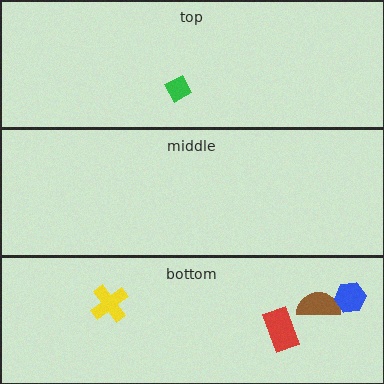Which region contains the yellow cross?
The bottom region.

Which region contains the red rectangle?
The bottom region.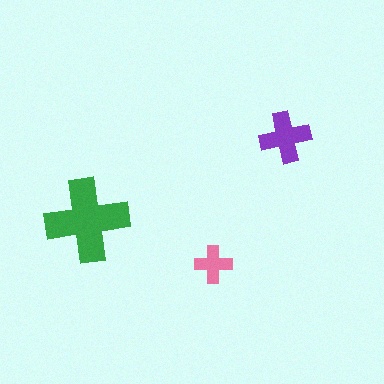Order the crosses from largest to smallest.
the green one, the purple one, the pink one.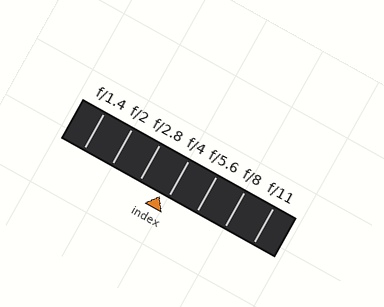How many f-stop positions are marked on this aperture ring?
There are 7 f-stop positions marked.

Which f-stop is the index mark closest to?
The index mark is closest to f/4.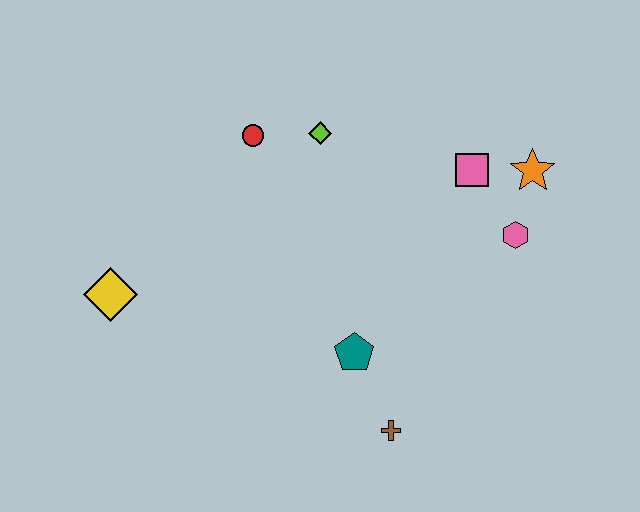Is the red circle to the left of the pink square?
Yes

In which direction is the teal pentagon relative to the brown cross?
The teal pentagon is above the brown cross.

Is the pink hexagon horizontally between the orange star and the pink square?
Yes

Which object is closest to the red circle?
The lime diamond is closest to the red circle.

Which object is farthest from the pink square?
The yellow diamond is farthest from the pink square.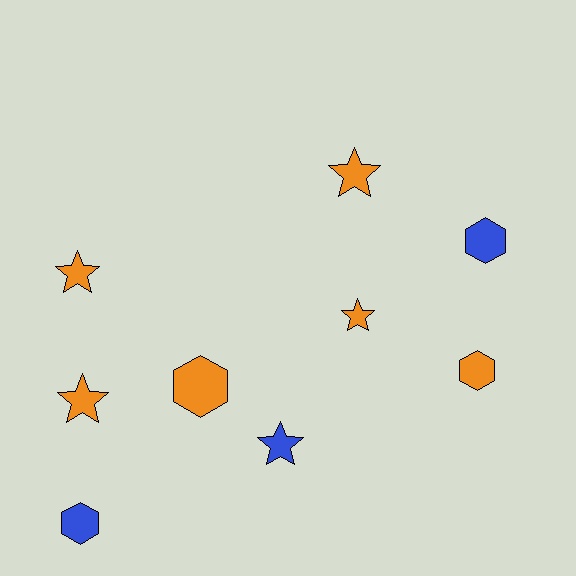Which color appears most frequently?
Orange, with 6 objects.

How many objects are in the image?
There are 9 objects.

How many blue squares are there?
There are no blue squares.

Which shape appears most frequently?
Star, with 5 objects.